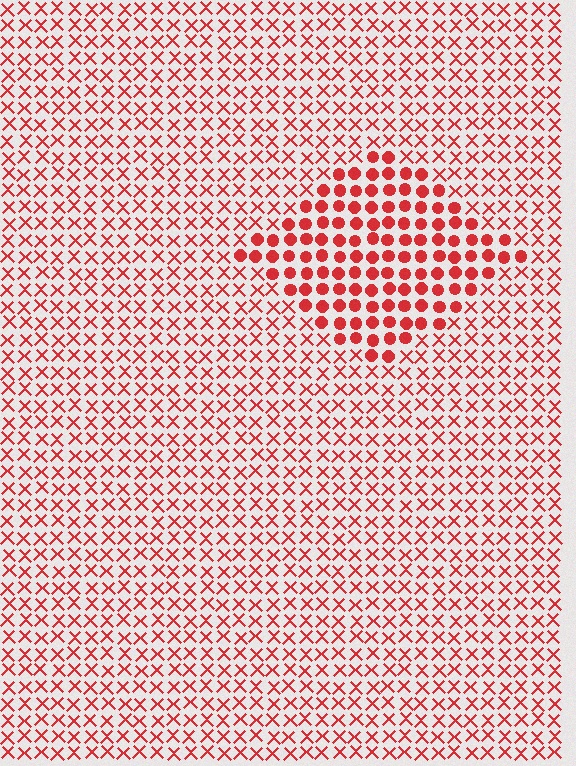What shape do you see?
I see a diamond.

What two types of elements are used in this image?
The image uses circles inside the diamond region and X marks outside it.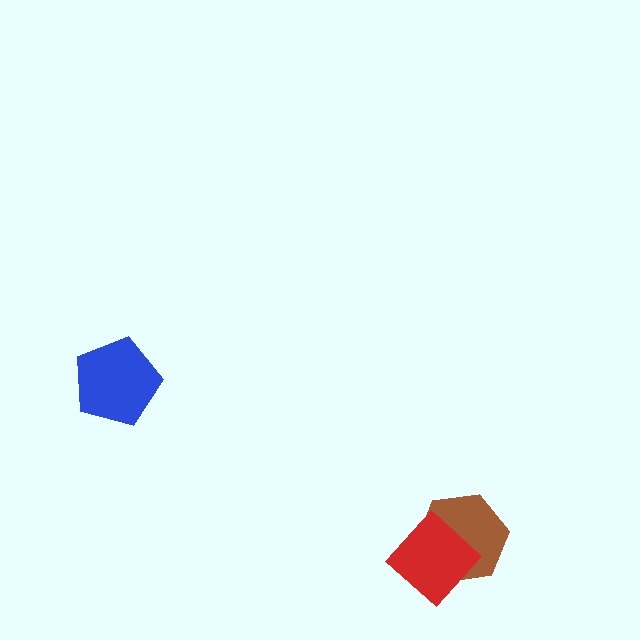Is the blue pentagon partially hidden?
No, no other shape covers it.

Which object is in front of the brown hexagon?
The red diamond is in front of the brown hexagon.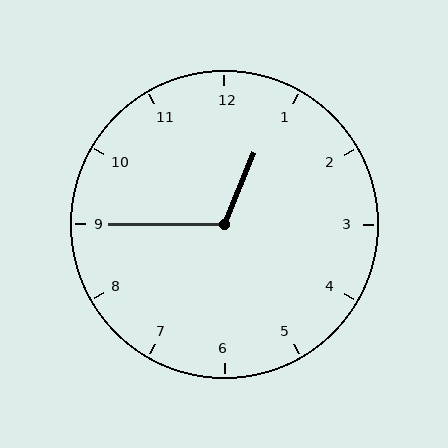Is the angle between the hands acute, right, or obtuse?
It is obtuse.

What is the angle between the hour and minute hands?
Approximately 112 degrees.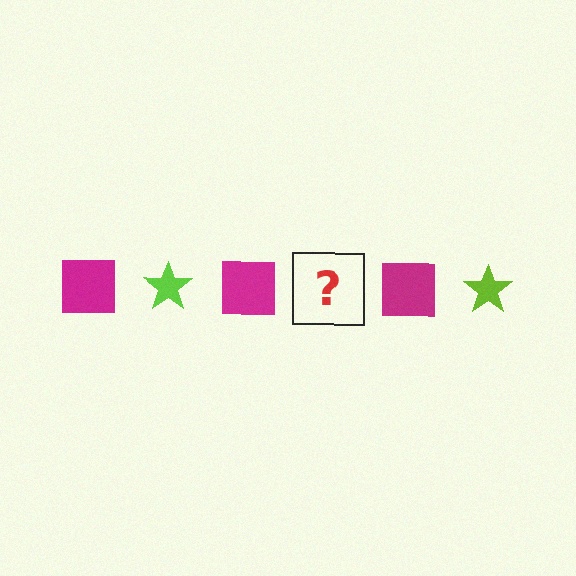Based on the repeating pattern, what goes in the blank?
The blank should be a lime star.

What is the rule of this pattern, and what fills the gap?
The rule is that the pattern alternates between magenta square and lime star. The gap should be filled with a lime star.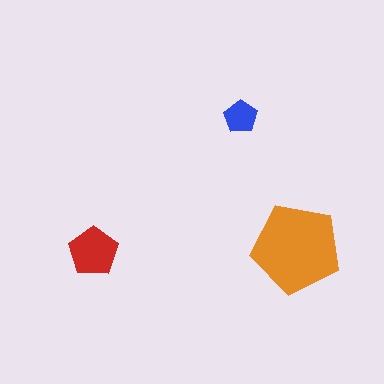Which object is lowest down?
The red pentagon is bottommost.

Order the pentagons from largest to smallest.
the orange one, the red one, the blue one.